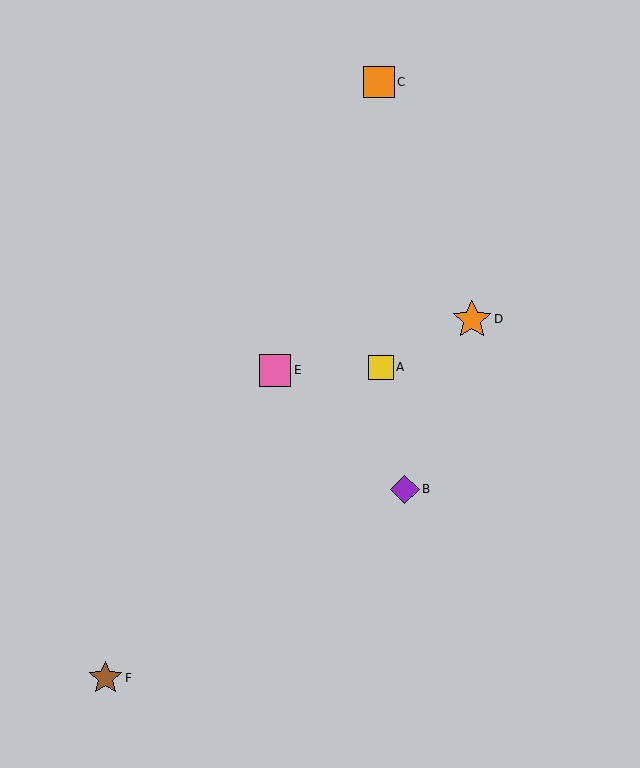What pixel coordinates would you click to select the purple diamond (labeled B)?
Click at (405, 490) to select the purple diamond B.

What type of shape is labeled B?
Shape B is a purple diamond.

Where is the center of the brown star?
The center of the brown star is at (105, 678).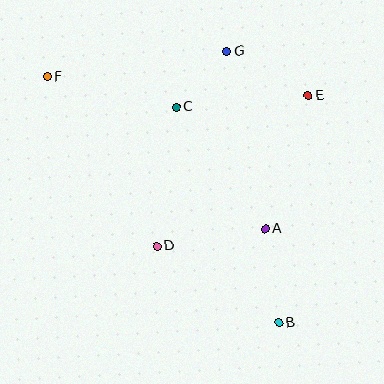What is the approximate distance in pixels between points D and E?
The distance between D and E is approximately 213 pixels.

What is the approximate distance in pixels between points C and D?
The distance between C and D is approximately 141 pixels.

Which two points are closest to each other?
Points C and G are closest to each other.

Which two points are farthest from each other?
Points B and F are farthest from each other.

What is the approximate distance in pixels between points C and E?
The distance between C and E is approximately 133 pixels.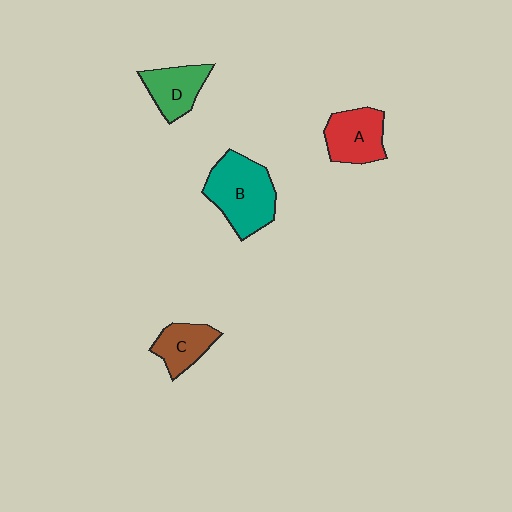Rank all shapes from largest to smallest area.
From largest to smallest: B (teal), A (red), D (green), C (brown).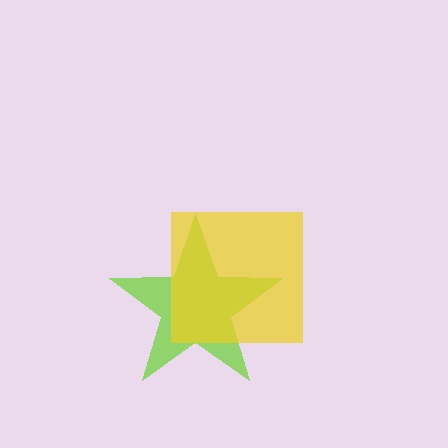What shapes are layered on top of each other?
The layered shapes are: a lime star, a yellow square.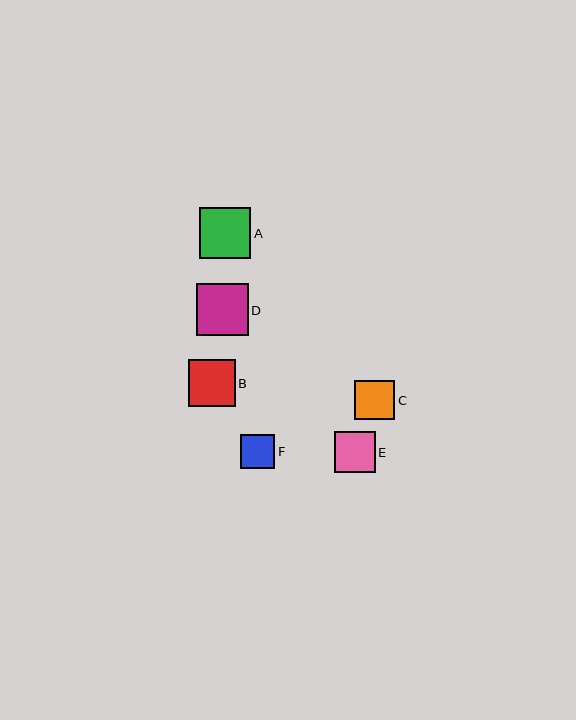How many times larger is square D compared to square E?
Square D is approximately 1.3 times the size of square E.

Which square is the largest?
Square D is the largest with a size of approximately 52 pixels.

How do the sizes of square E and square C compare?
Square E and square C are approximately the same size.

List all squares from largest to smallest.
From largest to smallest: D, A, B, E, C, F.